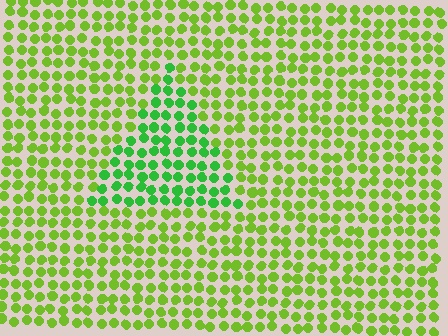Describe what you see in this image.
The image is filled with small lime elements in a uniform arrangement. A triangle-shaped region is visible where the elements are tinted to a slightly different hue, forming a subtle color boundary.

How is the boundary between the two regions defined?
The boundary is defined purely by a slight shift in hue (about 34 degrees). Spacing, size, and orientation are identical on both sides.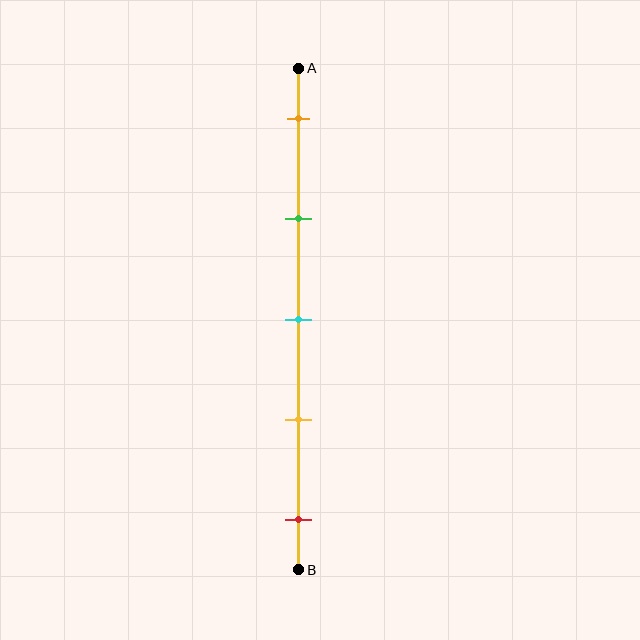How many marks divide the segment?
There are 5 marks dividing the segment.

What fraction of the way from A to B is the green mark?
The green mark is approximately 30% (0.3) of the way from A to B.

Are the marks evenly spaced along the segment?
Yes, the marks are approximately evenly spaced.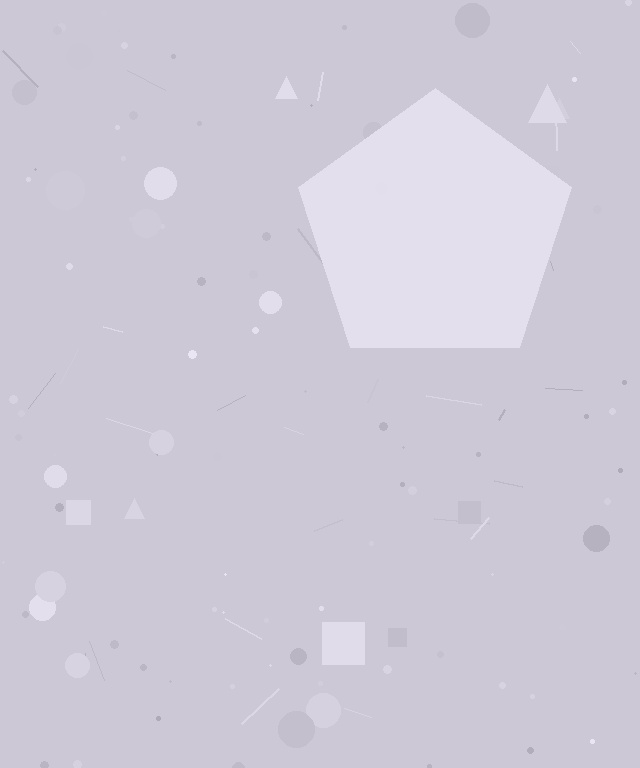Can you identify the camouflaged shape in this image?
The camouflaged shape is a pentagon.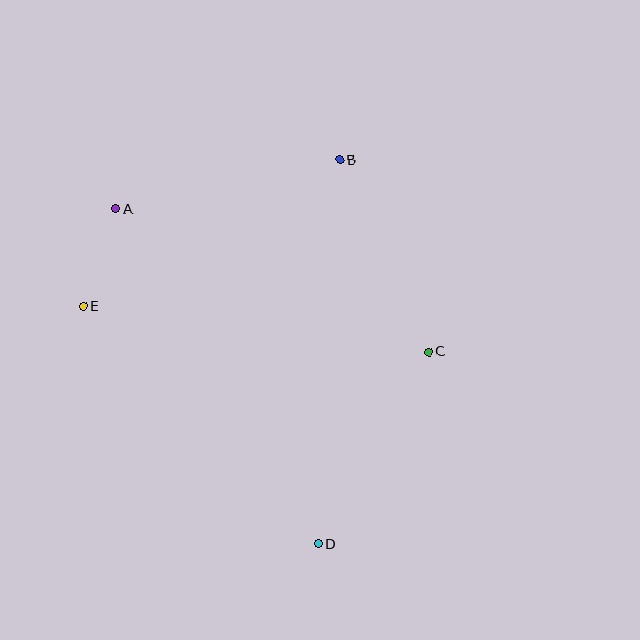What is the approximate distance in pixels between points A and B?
The distance between A and B is approximately 229 pixels.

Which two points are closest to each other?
Points A and E are closest to each other.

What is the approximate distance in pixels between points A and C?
The distance between A and C is approximately 344 pixels.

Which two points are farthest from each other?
Points A and D are farthest from each other.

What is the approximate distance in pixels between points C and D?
The distance between C and D is approximately 222 pixels.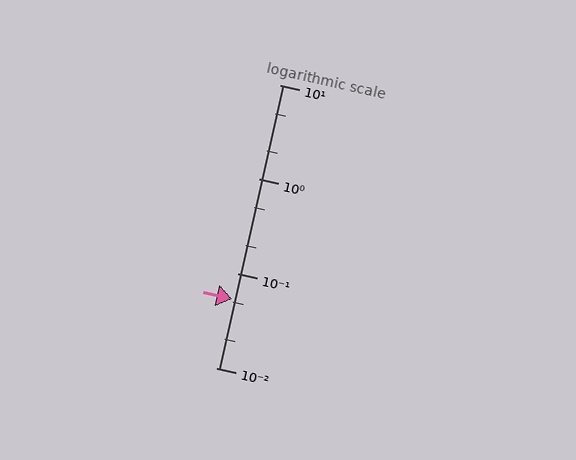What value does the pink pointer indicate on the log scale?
The pointer indicates approximately 0.054.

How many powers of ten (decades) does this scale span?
The scale spans 3 decades, from 0.01 to 10.